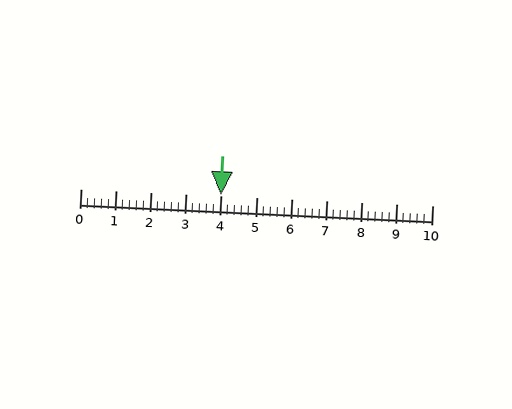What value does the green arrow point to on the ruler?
The green arrow points to approximately 4.0.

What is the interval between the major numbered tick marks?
The major tick marks are spaced 1 units apart.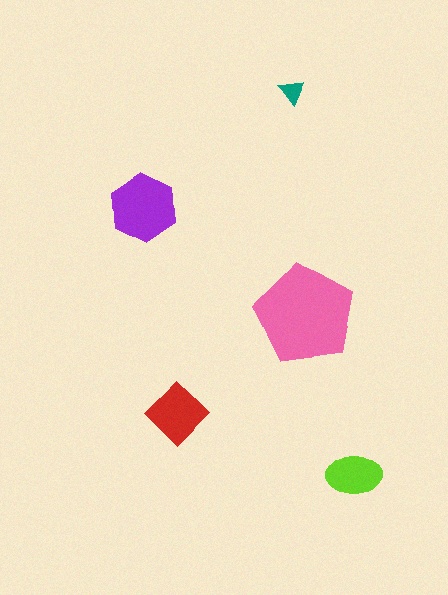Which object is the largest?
The pink pentagon.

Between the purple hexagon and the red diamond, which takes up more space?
The purple hexagon.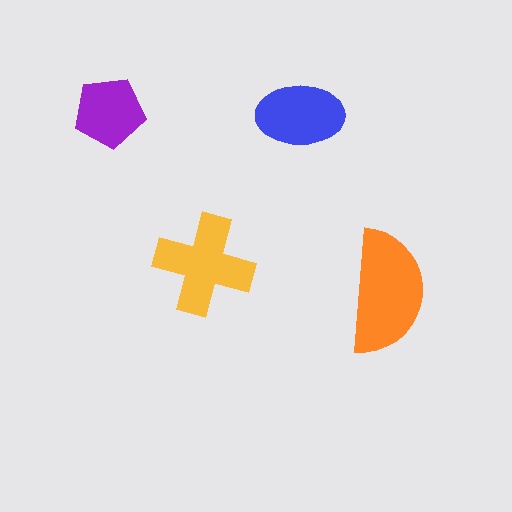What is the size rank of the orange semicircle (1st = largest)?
1st.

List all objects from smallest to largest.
The purple pentagon, the blue ellipse, the yellow cross, the orange semicircle.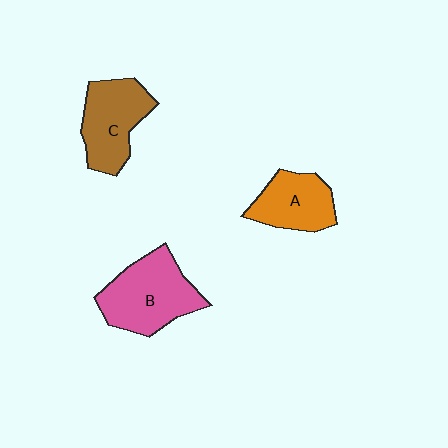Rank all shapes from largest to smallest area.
From largest to smallest: B (pink), C (brown), A (orange).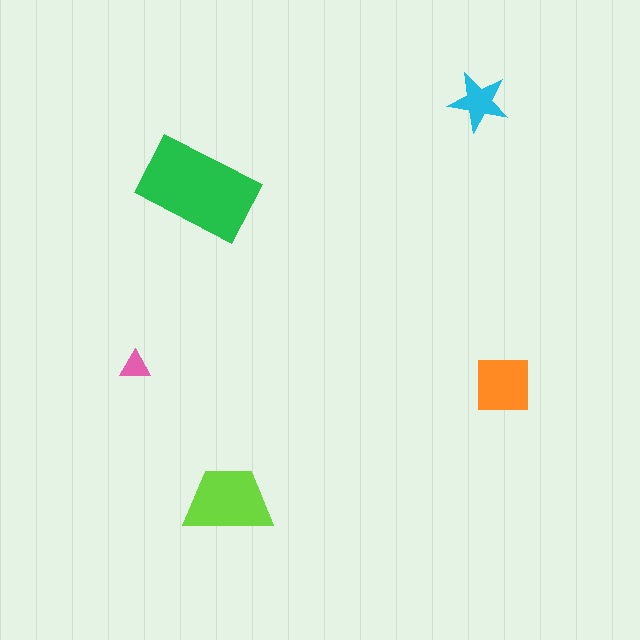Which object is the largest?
The green rectangle.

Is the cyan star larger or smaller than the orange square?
Smaller.